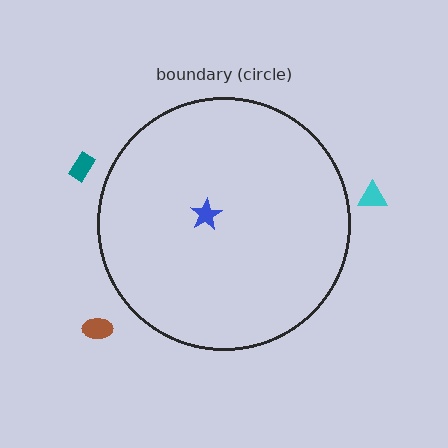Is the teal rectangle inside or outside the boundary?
Outside.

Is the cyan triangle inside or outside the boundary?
Outside.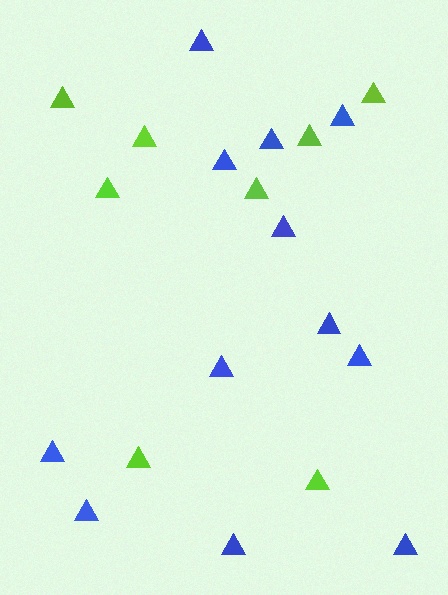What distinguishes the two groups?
There are 2 groups: one group of blue triangles (12) and one group of lime triangles (8).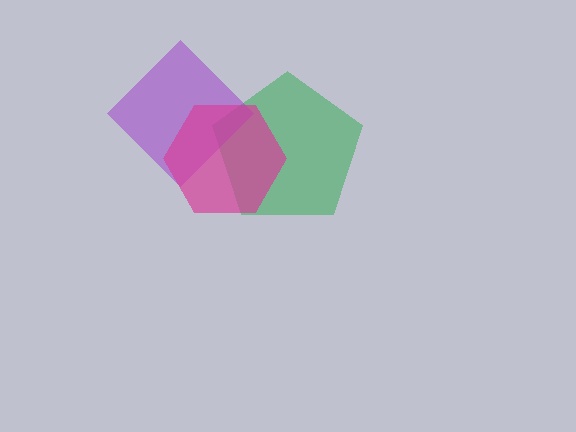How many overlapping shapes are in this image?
There are 3 overlapping shapes in the image.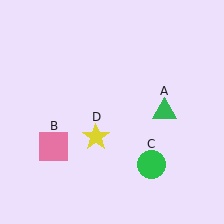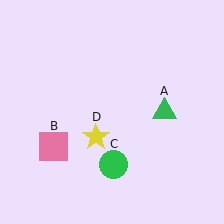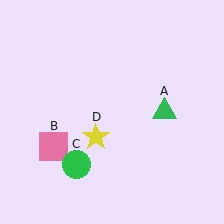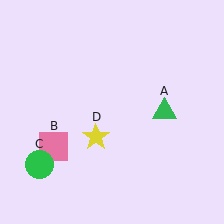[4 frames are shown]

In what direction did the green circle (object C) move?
The green circle (object C) moved left.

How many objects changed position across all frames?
1 object changed position: green circle (object C).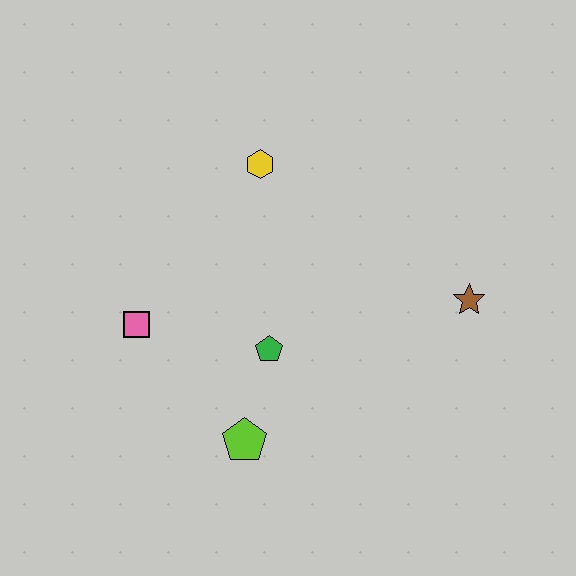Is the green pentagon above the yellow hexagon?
No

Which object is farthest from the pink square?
The brown star is farthest from the pink square.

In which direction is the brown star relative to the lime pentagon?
The brown star is to the right of the lime pentagon.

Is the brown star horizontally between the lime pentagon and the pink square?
No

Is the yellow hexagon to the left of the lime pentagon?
No